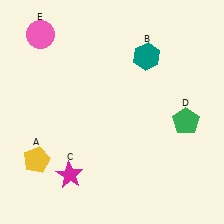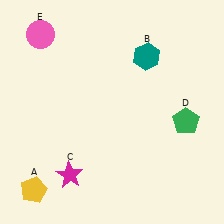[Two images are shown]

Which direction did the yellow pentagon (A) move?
The yellow pentagon (A) moved down.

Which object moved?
The yellow pentagon (A) moved down.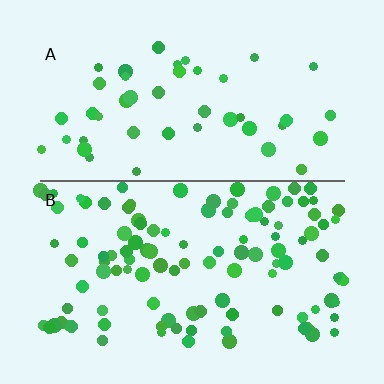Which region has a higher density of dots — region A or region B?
B (the bottom).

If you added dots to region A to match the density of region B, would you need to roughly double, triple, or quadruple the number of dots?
Approximately double.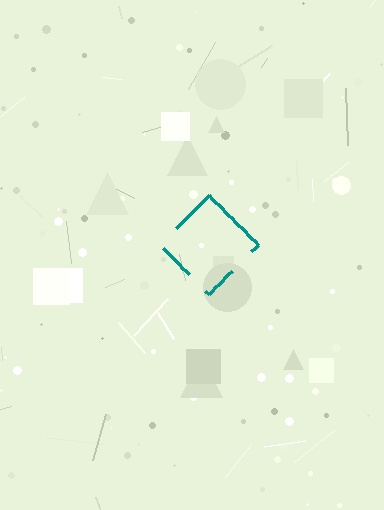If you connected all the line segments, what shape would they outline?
They would outline a diamond.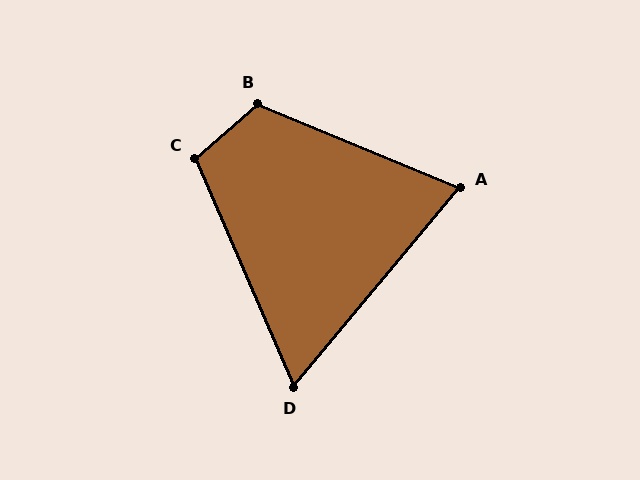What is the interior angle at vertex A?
Approximately 73 degrees (acute).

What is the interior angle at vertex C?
Approximately 107 degrees (obtuse).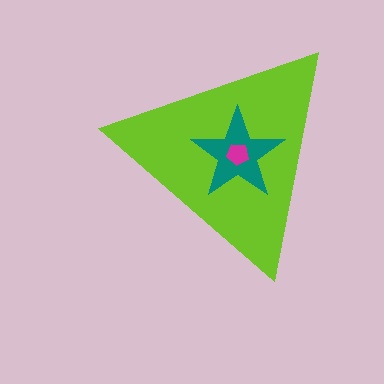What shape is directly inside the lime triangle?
The teal star.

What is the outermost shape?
The lime triangle.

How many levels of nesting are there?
3.